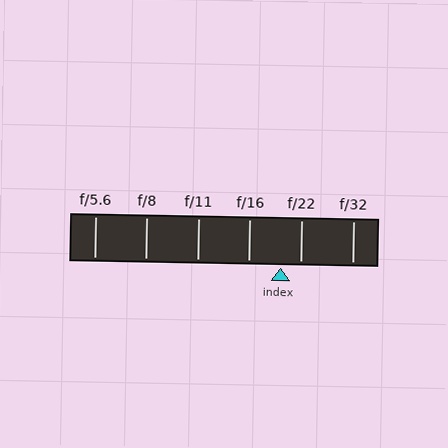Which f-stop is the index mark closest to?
The index mark is closest to f/22.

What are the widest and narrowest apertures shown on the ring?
The widest aperture shown is f/5.6 and the narrowest is f/32.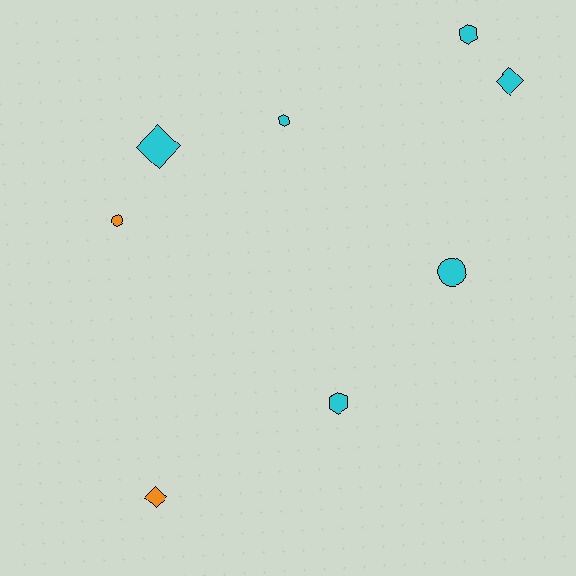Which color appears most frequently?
Cyan, with 6 objects.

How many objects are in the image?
There are 8 objects.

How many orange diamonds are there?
There is 1 orange diamond.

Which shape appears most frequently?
Diamond, with 3 objects.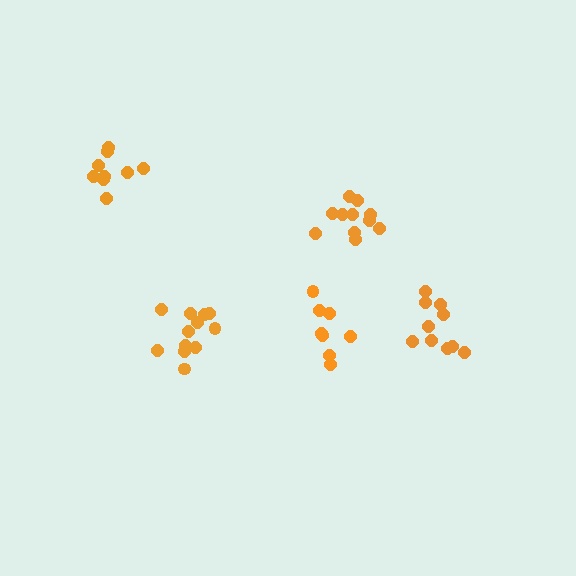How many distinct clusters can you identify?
There are 5 distinct clusters.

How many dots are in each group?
Group 1: 8 dots, Group 2: 10 dots, Group 3: 11 dots, Group 4: 12 dots, Group 5: 9 dots (50 total).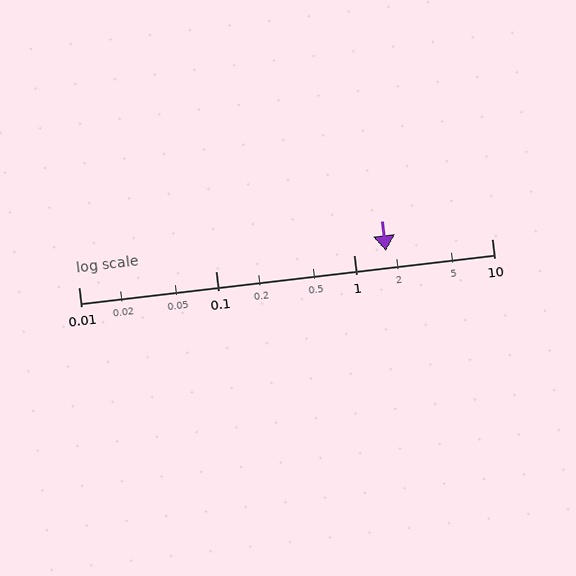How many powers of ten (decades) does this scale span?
The scale spans 3 decades, from 0.01 to 10.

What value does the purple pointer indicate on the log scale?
The pointer indicates approximately 1.7.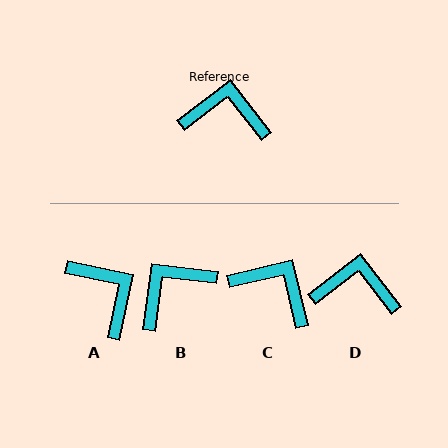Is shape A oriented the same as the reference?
No, it is off by about 49 degrees.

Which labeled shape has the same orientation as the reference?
D.